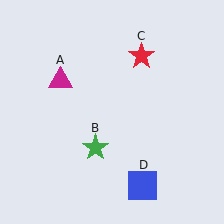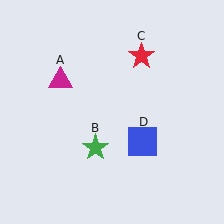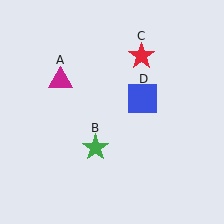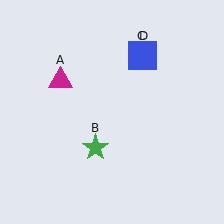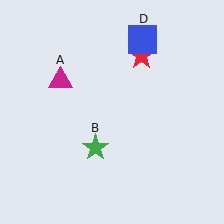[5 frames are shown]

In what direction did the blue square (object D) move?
The blue square (object D) moved up.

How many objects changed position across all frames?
1 object changed position: blue square (object D).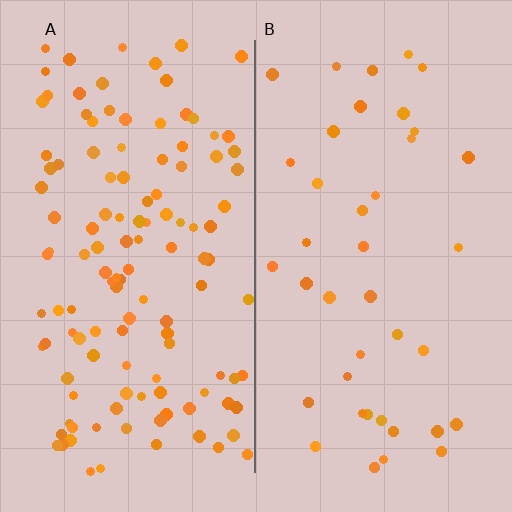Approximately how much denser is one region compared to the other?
Approximately 3.1× — region A over region B.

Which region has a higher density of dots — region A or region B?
A (the left).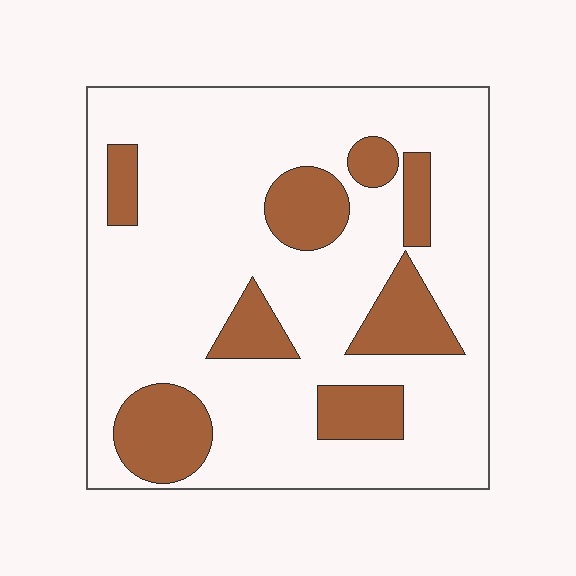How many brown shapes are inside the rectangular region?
8.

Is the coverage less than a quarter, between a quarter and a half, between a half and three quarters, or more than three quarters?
Less than a quarter.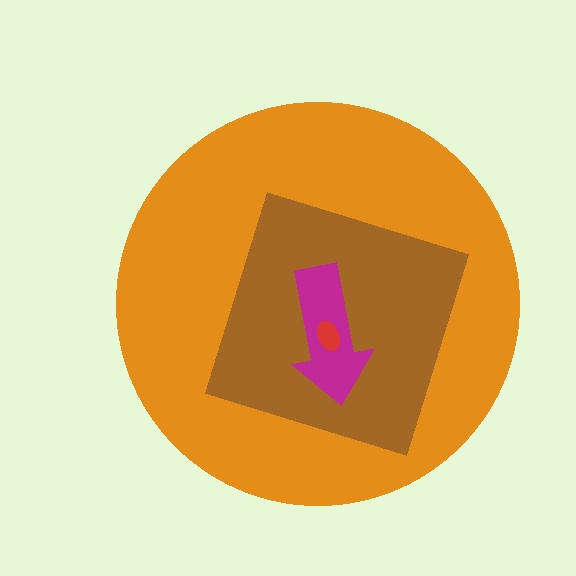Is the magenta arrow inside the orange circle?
Yes.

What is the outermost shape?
The orange circle.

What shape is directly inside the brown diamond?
The magenta arrow.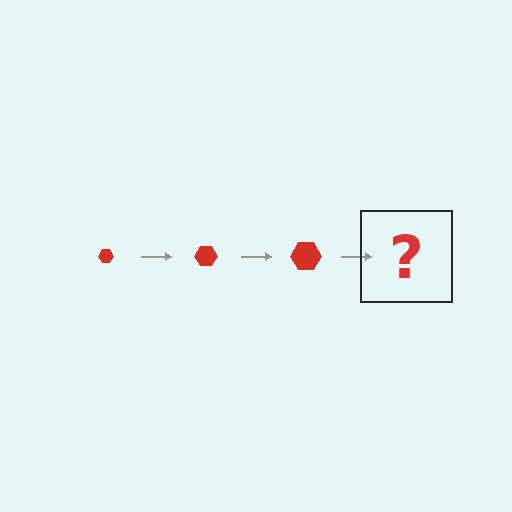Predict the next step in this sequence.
The next step is a red hexagon, larger than the previous one.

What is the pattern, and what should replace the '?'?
The pattern is that the hexagon gets progressively larger each step. The '?' should be a red hexagon, larger than the previous one.